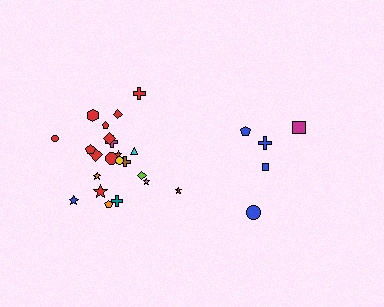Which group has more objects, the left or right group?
The left group.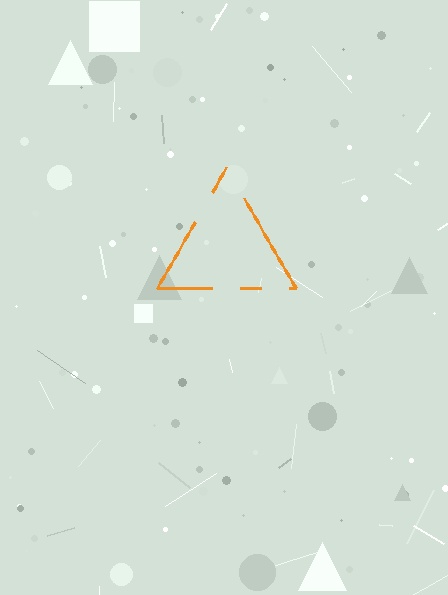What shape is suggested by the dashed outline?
The dashed outline suggests a triangle.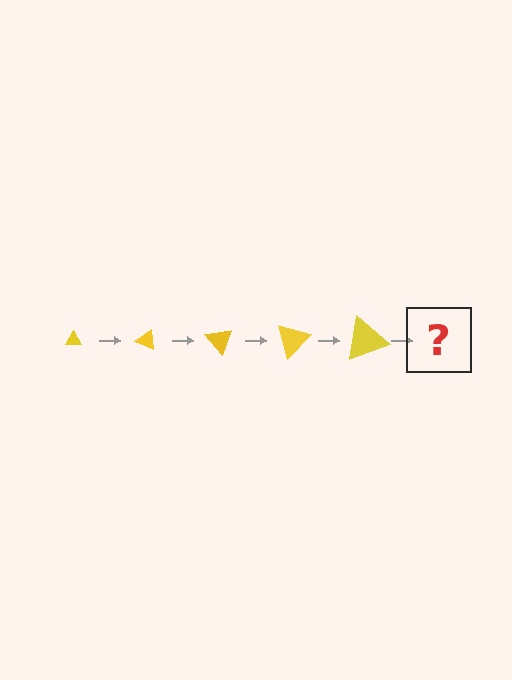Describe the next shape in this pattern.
It should be a triangle, larger than the previous one and rotated 125 degrees from the start.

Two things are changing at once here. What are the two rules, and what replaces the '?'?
The two rules are that the triangle grows larger each step and it rotates 25 degrees each step. The '?' should be a triangle, larger than the previous one and rotated 125 degrees from the start.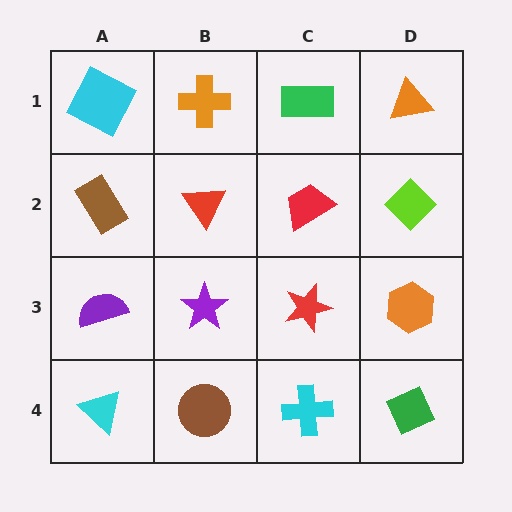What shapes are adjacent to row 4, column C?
A red star (row 3, column C), a brown circle (row 4, column B), a green diamond (row 4, column D).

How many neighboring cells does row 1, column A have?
2.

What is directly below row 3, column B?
A brown circle.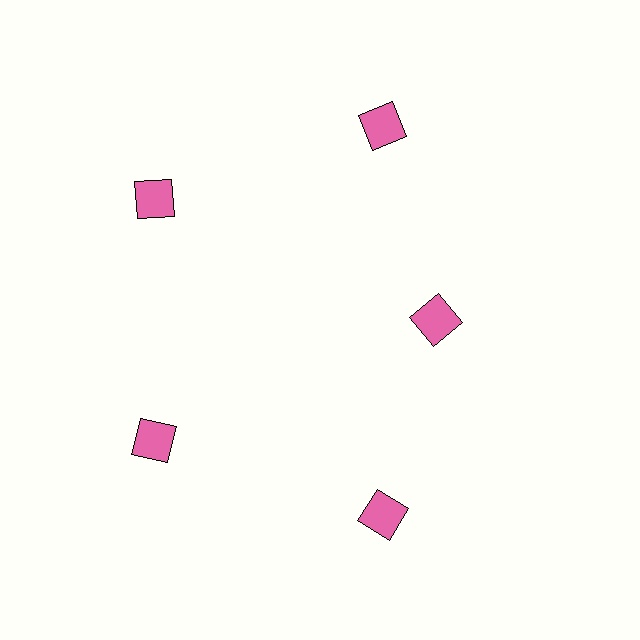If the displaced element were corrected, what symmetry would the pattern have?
It would have 5-fold rotational symmetry — the pattern would map onto itself every 72 degrees.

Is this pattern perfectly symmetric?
No. The 5 pink squares are arranged in a ring, but one element near the 3 o'clock position is pulled inward toward the center, breaking the 5-fold rotational symmetry.